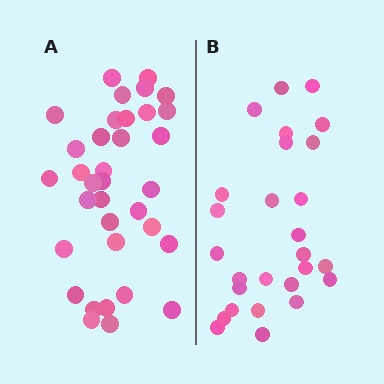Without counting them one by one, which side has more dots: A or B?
Region A (the left region) has more dots.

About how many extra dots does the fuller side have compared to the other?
Region A has roughly 8 or so more dots than region B.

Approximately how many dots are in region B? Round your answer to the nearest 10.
About 30 dots. (The exact count is 27, which rounds to 30.)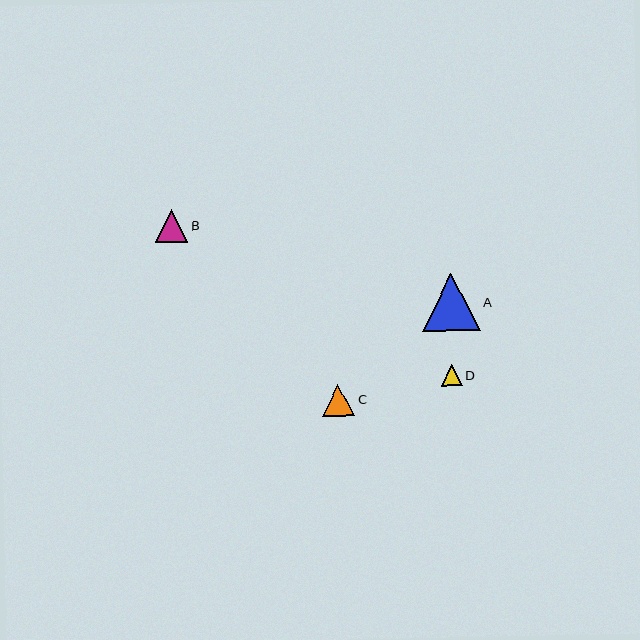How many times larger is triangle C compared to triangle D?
Triangle C is approximately 1.6 times the size of triangle D.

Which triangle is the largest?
Triangle A is the largest with a size of approximately 57 pixels.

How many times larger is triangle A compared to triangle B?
Triangle A is approximately 1.8 times the size of triangle B.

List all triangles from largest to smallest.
From largest to smallest: A, B, C, D.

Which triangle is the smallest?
Triangle D is the smallest with a size of approximately 21 pixels.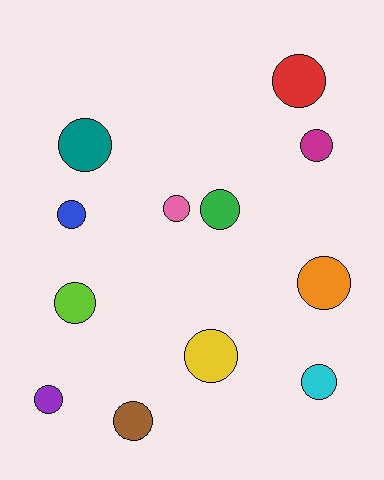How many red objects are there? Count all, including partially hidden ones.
There is 1 red object.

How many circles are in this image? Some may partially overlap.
There are 12 circles.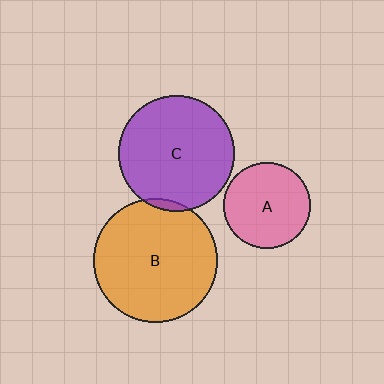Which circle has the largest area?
Circle B (orange).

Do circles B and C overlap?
Yes.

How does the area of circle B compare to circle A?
Approximately 2.1 times.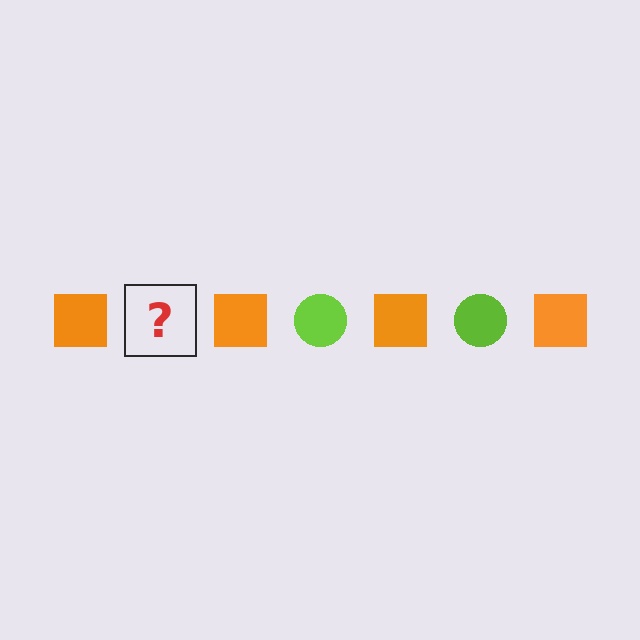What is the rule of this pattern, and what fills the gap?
The rule is that the pattern alternates between orange square and lime circle. The gap should be filled with a lime circle.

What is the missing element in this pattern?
The missing element is a lime circle.